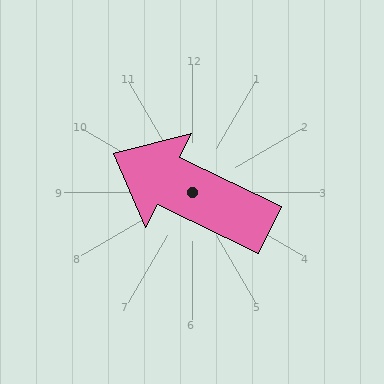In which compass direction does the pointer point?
Northwest.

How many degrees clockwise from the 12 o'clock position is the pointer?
Approximately 296 degrees.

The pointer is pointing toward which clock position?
Roughly 10 o'clock.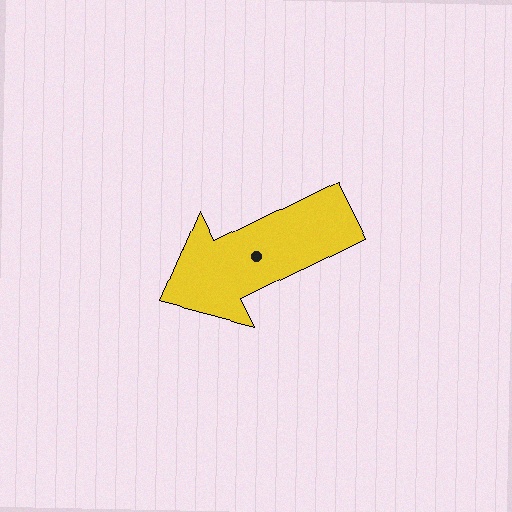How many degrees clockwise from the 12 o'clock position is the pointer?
Approximately 244 degrees.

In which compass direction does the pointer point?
Southwest.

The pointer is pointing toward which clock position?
Roughly 8 o'clock.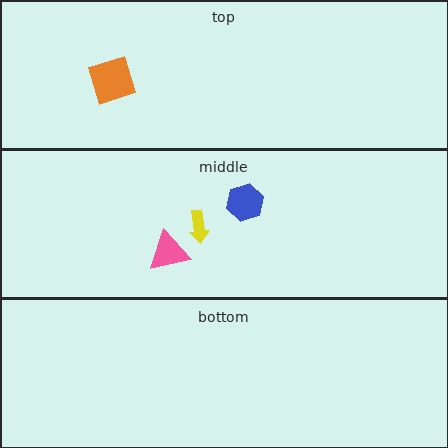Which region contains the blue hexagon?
The middle region.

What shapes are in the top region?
The orange square.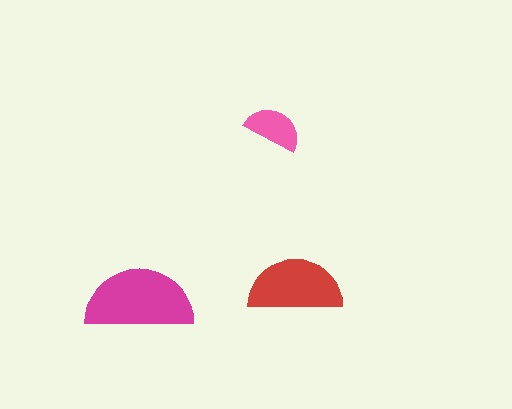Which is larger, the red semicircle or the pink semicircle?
The red one.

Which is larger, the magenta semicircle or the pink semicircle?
The magenta one.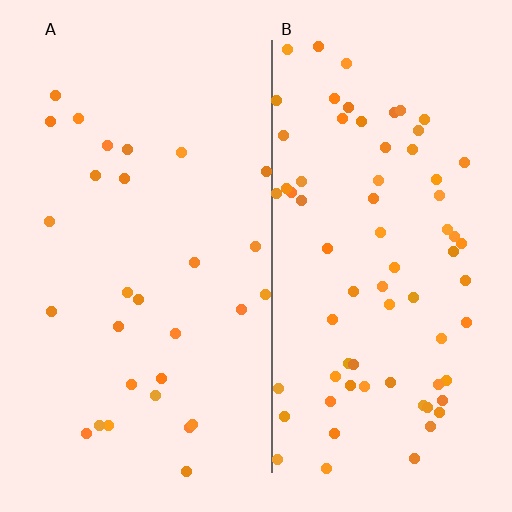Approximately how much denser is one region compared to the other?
Approximately 2.5× — region B over region A.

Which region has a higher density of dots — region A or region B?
B (the right).